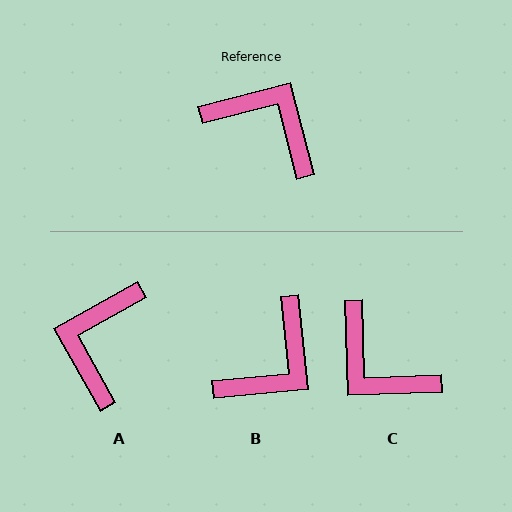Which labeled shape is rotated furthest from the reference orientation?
C, about 167 degrees away.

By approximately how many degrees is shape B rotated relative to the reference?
Approximately 99 degrees clockwise.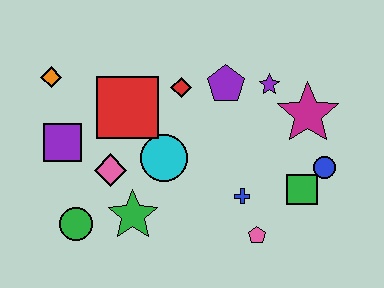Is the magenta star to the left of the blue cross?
No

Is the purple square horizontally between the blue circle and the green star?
No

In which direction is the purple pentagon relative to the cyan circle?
The purple pentagon is above the cyan circle.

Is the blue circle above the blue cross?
Yes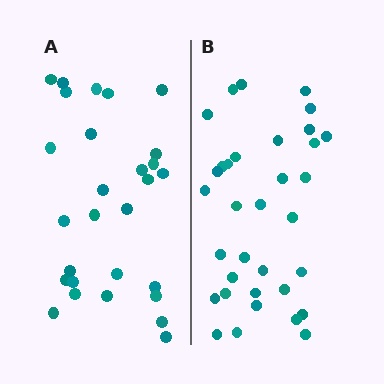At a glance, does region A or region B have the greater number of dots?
Region B (the right region) has more dots.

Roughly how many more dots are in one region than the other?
Region B has about 6 more dots than region A.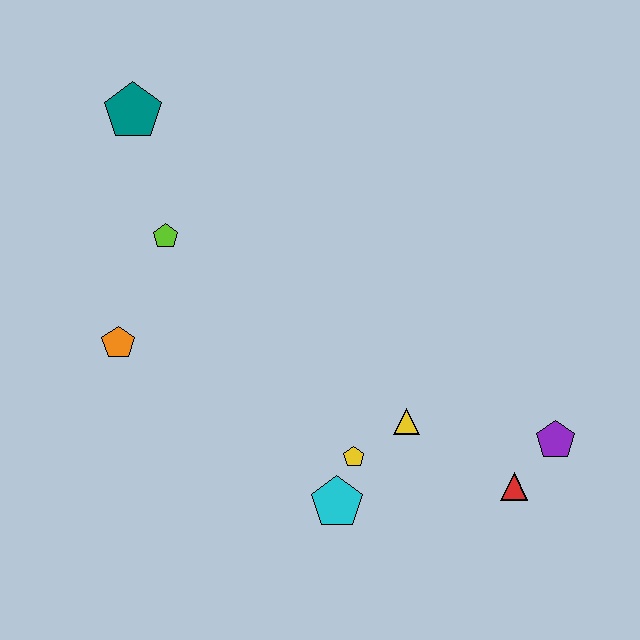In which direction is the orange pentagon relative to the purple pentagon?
The orange pentagon is to the left of the purple pentagon.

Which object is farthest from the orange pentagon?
The purple pentagon is farthest from the orange pentagon.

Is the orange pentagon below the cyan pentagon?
No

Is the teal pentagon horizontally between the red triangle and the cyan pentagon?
No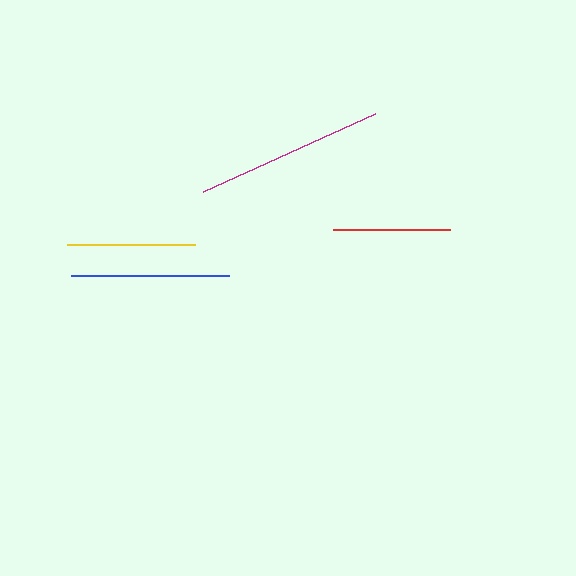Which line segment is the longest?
The magenta line is the longest at approximately 189 pixels.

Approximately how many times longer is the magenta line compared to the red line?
The magenta line is approximately 1.6 times the length of the red line.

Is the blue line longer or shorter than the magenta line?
The magenta line is longer than the blue line.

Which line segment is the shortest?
The red line is the shortest at approximately 117 pixels.